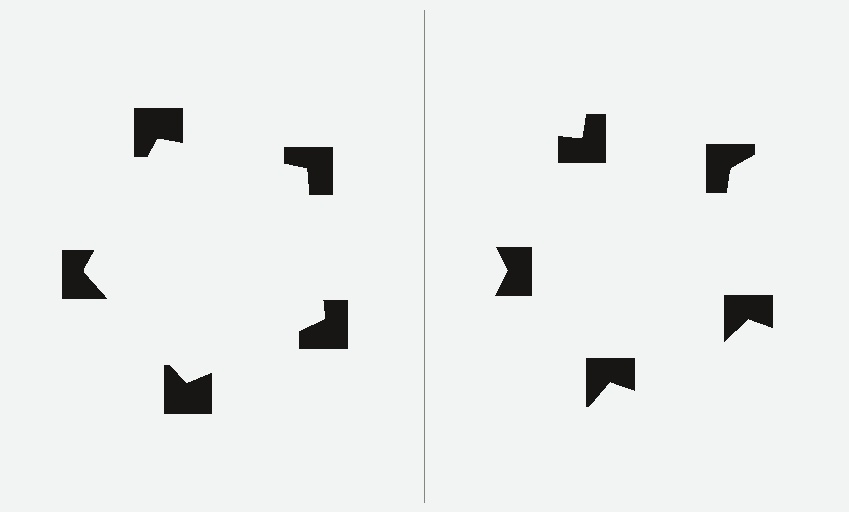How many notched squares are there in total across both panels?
10 — 5 on each side.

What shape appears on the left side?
An illusory pentagon.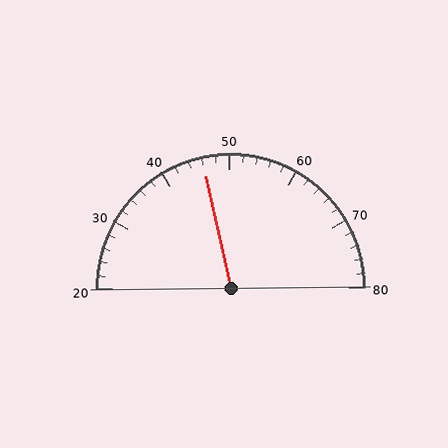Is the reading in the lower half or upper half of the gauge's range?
The reading is in the lower half of the range (20 to 80).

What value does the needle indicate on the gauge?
The needle indicates approximately 46.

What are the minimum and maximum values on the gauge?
The gauge ranges from 20 to 80.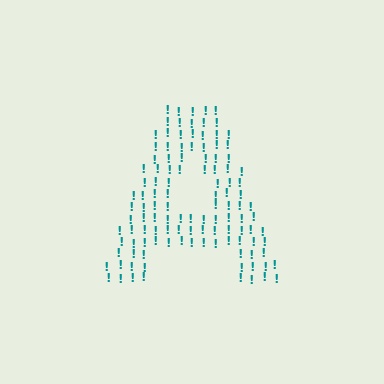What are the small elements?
The small elements are exclamation marks.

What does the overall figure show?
The overall figure shows the letter A.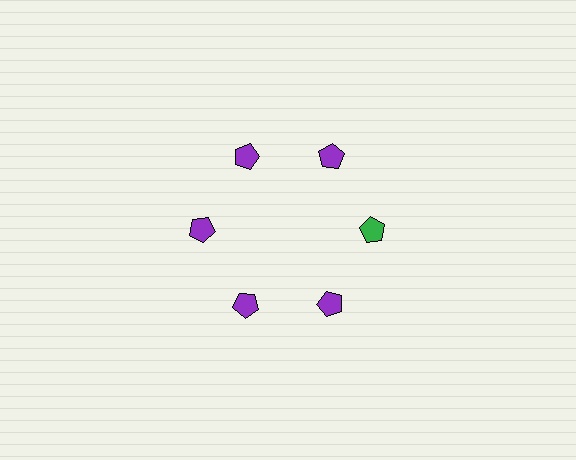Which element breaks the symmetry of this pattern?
The green pentagon at roughly the 3 o'clock position breaks the symmetry. All other shapes are purple pentagons.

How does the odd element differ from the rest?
It has a different color: green instead of purple.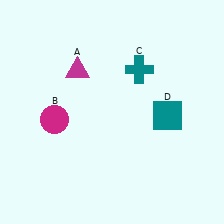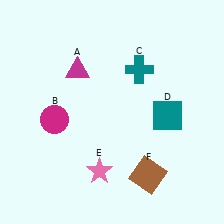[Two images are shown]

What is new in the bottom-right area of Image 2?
A brown square (F) was added in the bottom-right area of Image 2.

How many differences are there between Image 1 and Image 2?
There are 2 differences between the two images.